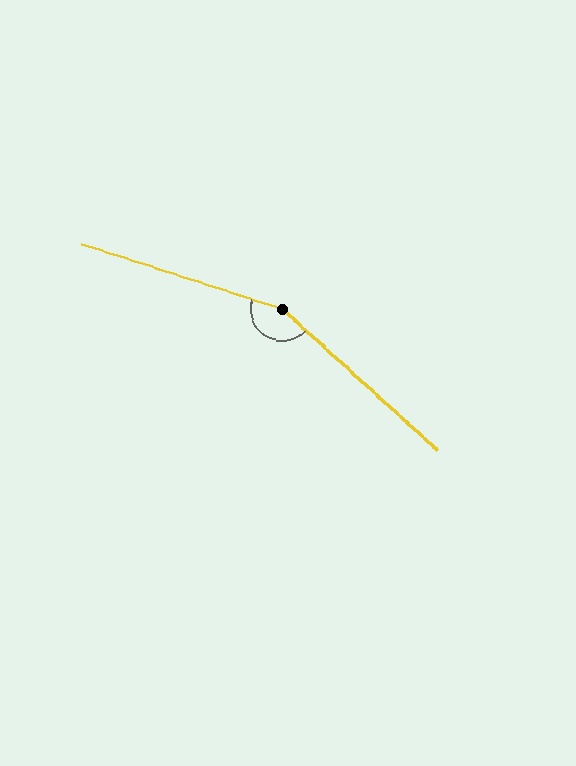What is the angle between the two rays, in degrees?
Approximately 156 degrees.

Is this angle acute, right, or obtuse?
It is obtuse.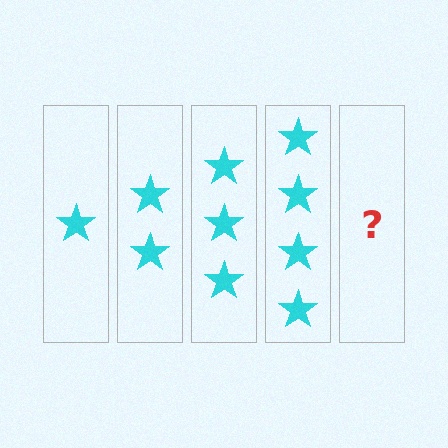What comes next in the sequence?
The next element should be 5 stars.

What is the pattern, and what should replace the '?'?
The pattern is that each step adds one more star. The '?' should be 5 stars.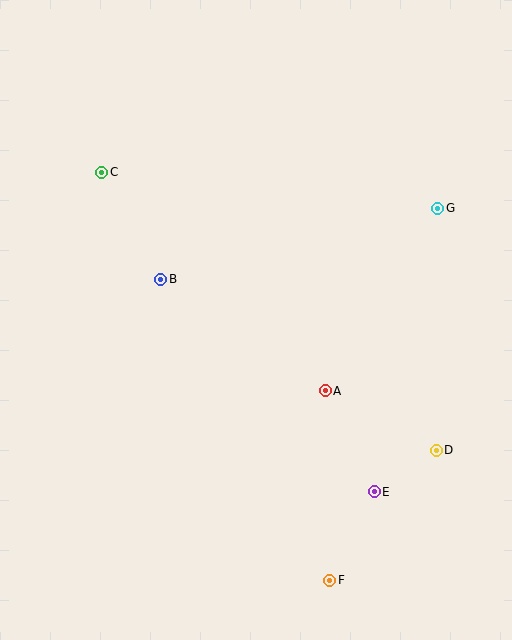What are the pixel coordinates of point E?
Point E is at (374, 492).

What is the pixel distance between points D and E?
The distance between D and E is 75 pixels.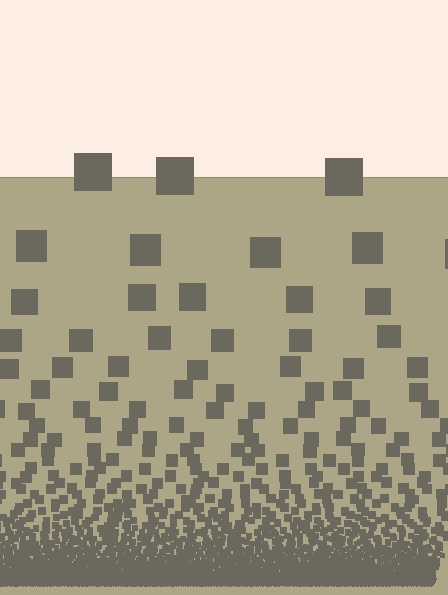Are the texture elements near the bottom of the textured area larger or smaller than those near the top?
Smaller. The gradient is inverted — elements near the bottom are smaller and denser.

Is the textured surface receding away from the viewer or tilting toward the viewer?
The surface appears to tilt toward the viewer. Texture elements get larger and sparser toward the top.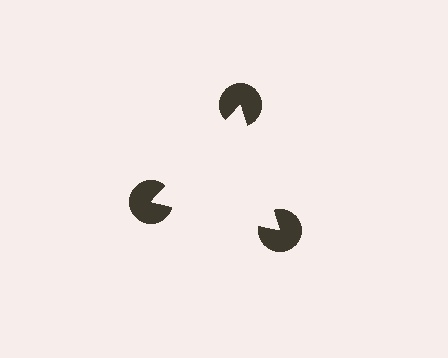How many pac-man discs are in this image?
There are 3 — one at each vertex of the illusory triangle.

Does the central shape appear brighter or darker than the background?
It typically appears slightly brighter than the background, even though no actual brightness change is drawn.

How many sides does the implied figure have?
3 sides.